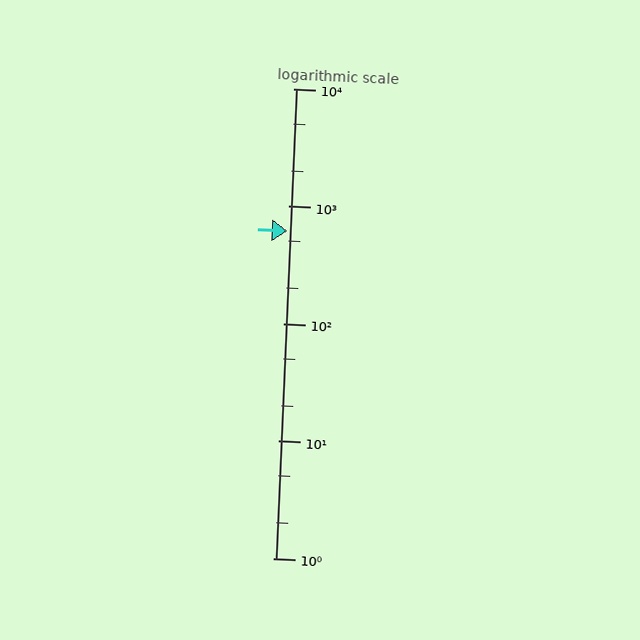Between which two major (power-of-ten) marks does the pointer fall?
The pointer is between 100 and 1000.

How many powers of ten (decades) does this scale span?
The scale spans 4 decades, from 1 to 10000.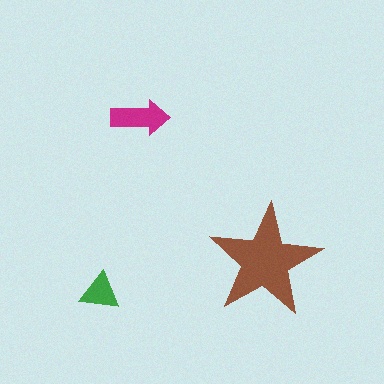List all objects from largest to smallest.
The brown star, the magenta arrow, the green triangle.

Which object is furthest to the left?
The green triangle is leftmost.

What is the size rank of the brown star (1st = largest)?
1st.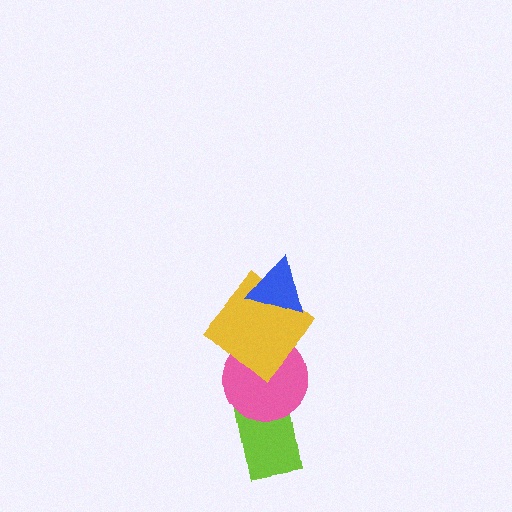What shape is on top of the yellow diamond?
The blue triangle is on top of the yellow diamond.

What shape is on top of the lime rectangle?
The pink circle is on top of the lime rectangle.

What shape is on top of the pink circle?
The yellow diamond is on top of the pink circle.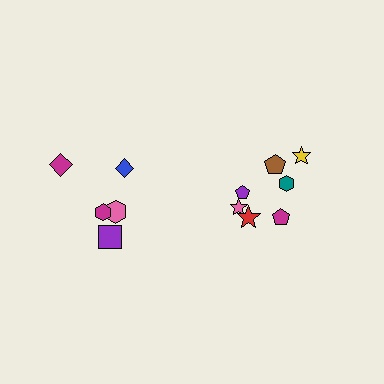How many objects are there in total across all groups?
There are 12 objects.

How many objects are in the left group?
There are 5 objects.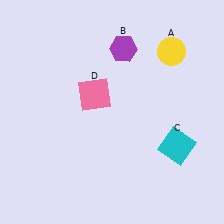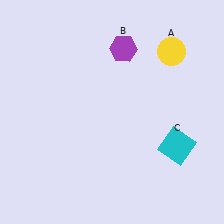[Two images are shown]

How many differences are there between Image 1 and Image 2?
There is 1 difference between the two images.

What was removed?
The pink square (D) was removed in Image 2.